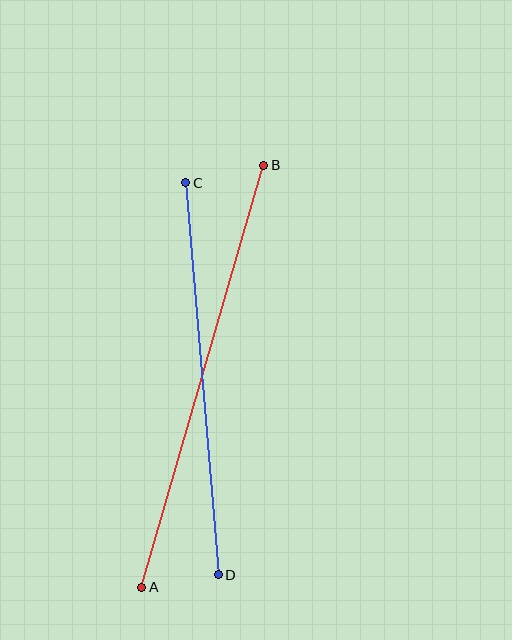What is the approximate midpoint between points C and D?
The midpoint is at approximately (202, 379) pixels.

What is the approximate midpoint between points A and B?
The midpoint is at approximately (203, 376) pixels.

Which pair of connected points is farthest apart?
Points A and B are farthest apart.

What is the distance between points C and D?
The distance is approximately 394 pixels.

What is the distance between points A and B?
The distance is approximately 439 pixels.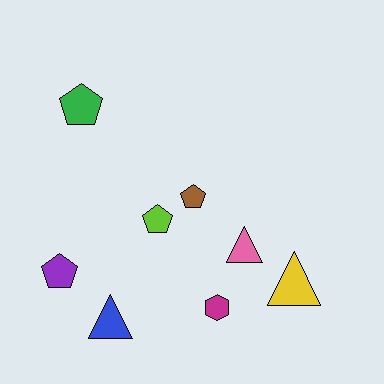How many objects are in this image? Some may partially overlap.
There are 8 objects.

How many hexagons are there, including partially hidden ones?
There is 1 hexagon.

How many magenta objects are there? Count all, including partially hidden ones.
There is 1 magenta object.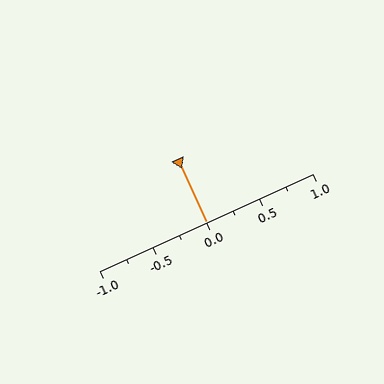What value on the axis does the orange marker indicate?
The marker indicates approximately 0.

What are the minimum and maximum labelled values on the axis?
The axis runs from -1.0 to 1.0.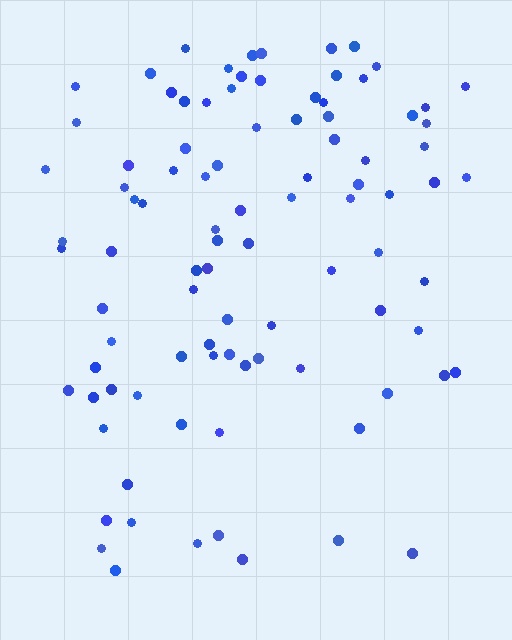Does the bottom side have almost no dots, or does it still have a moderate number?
Still a moderate number, just noticeably fewer than the top.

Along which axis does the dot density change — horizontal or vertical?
Vertical.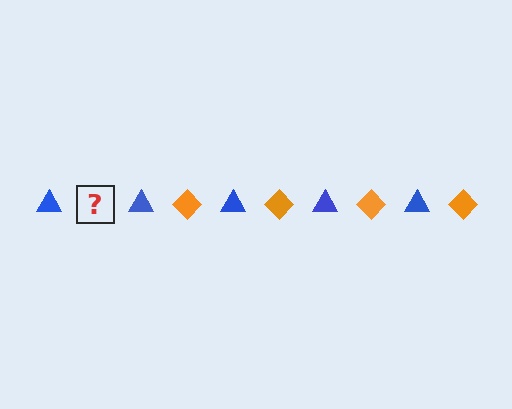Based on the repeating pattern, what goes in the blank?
The blank should be an orange diamond.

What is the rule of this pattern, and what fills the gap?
The rule is that the pattern alternates between blue triangle and orange diamond. The gap should be filled with an orange diamond.